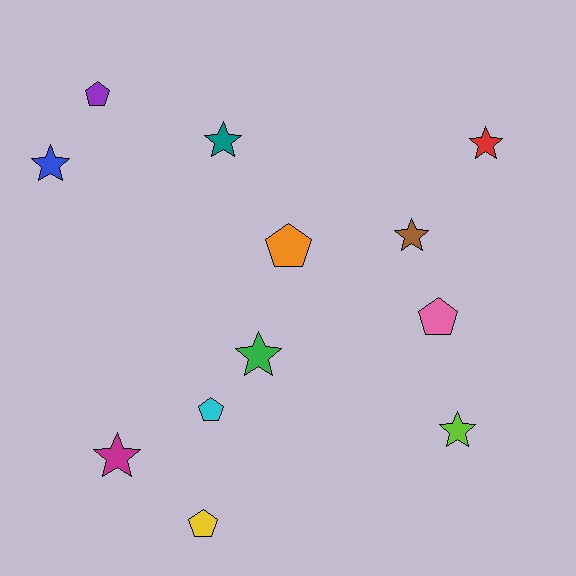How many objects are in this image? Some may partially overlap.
There are 12 objects.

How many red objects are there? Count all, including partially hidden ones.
There is 1 red object.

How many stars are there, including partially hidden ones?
There are 7 stars.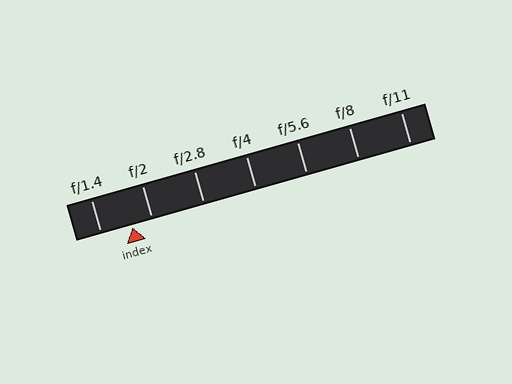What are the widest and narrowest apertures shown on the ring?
The widest aperture shown is f/1.4 and the narrowest is f/11.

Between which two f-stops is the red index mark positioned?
The index mark is between f/1.4 and f/2.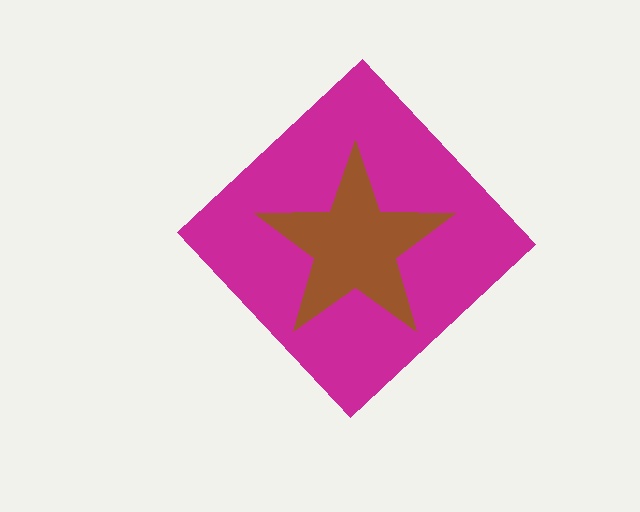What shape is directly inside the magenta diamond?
The brown star.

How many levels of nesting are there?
2.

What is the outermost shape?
The magenta diamond.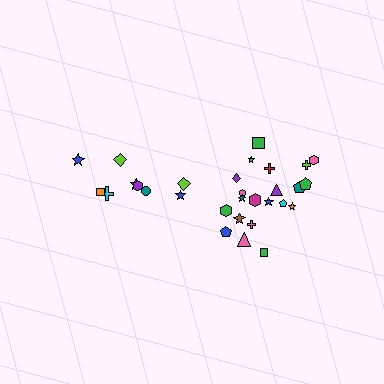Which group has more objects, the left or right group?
The right group.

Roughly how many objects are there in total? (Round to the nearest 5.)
Roughly 30 objects in total.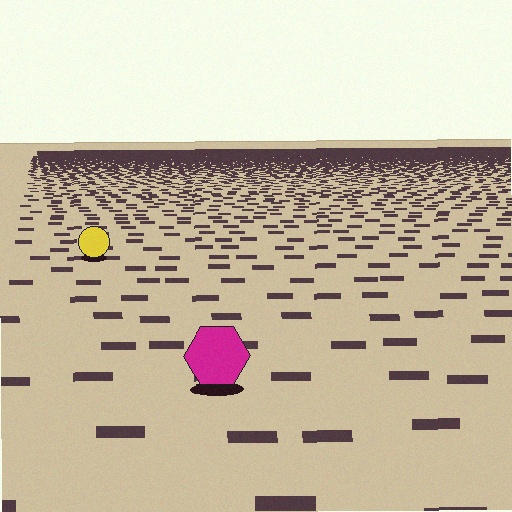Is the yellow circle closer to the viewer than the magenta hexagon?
No. The magenta hexagon is closer — you can tell from the texture gradient: the ground texture is coarser near it.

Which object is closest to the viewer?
The magenta hexagon is closest. The texture marks near it are larger and more spread out.